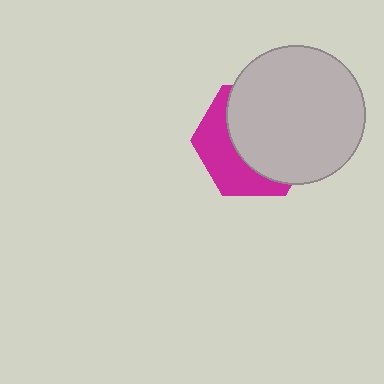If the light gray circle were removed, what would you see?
You would see the complete magenta hexagon.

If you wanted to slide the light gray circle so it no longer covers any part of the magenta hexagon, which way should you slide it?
Slide it toward the upper-right — that is the most direct way to separate the two shapes.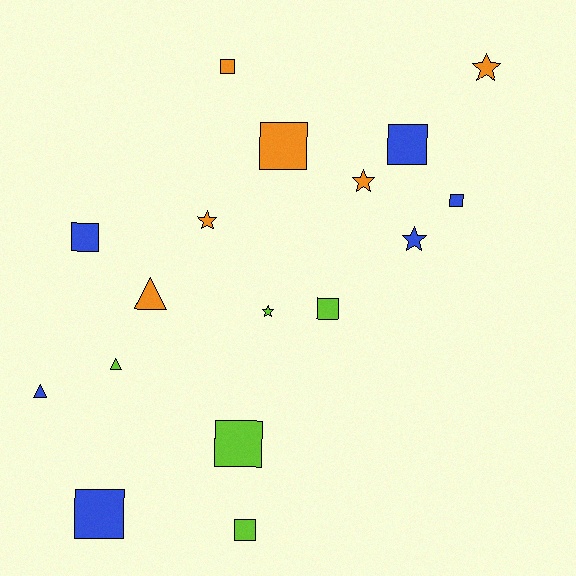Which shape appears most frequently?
Square, with 9 objects.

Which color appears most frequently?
Blue, with 6 objects.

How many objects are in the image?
There are 17 objects.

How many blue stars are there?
There is 1 blue star.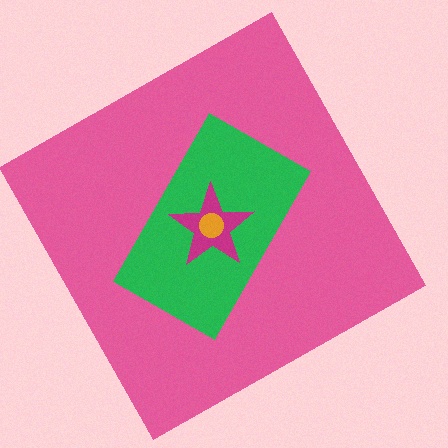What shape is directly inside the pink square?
The green rectangle.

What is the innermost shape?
The orange circle.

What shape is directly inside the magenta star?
The orange circle.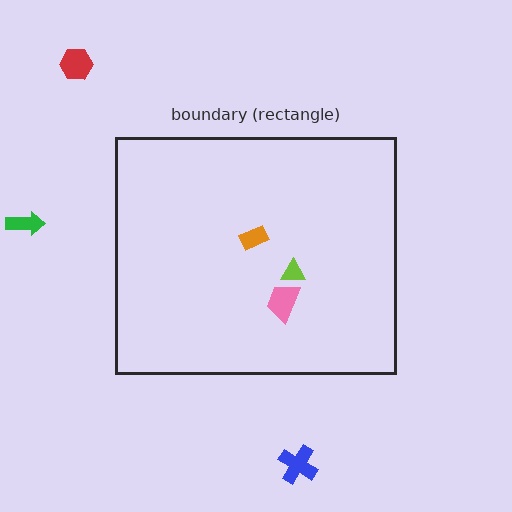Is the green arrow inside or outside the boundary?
Outside.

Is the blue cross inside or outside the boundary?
Outside.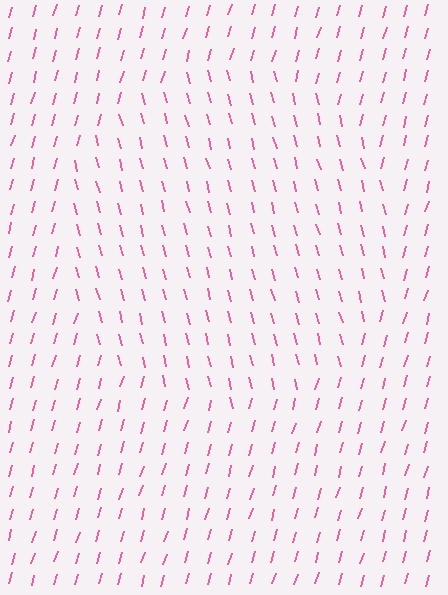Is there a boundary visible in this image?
Yes, there is a texture boundary formed by a change in line orientation.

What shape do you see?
I see a circle.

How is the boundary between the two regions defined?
The boundary is defined purely by a change in line orientation (approximately 31 degrees difference). All lines are the same color and thickness.